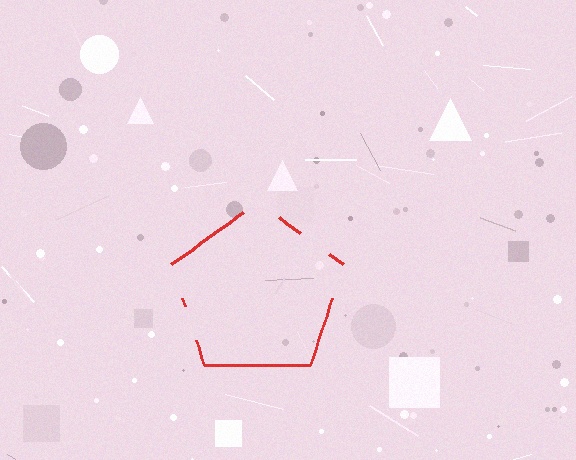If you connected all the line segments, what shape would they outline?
They would outline a pentagon.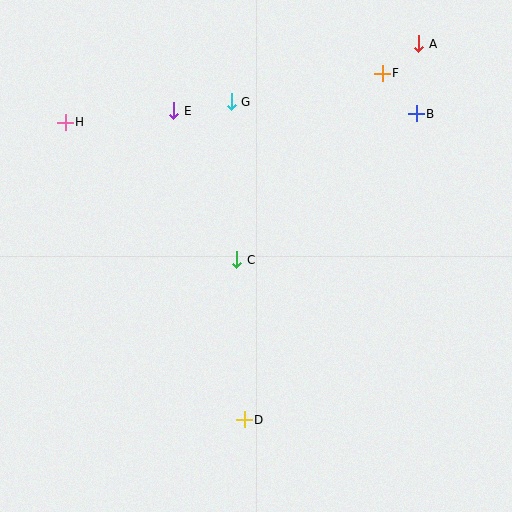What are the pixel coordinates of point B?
Point B is at (416, 114).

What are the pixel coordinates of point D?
Point D is at (244, 420).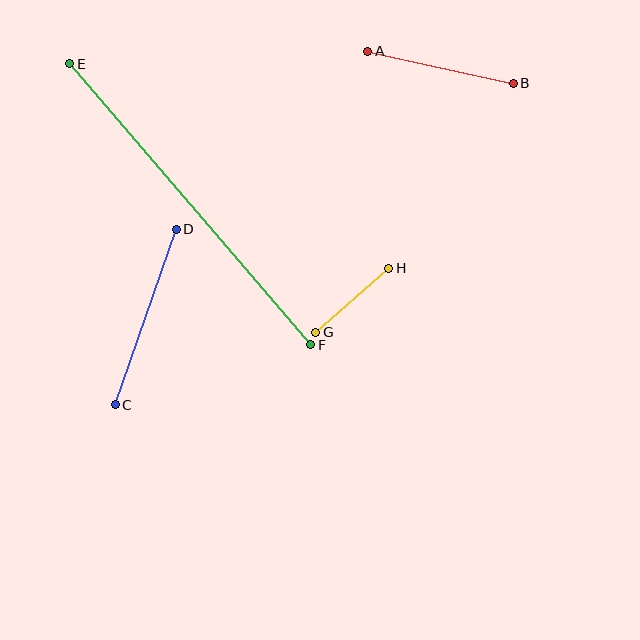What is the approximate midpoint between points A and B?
The midpoint is at approximately (441, 67) pixels.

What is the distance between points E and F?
The distance is approximately 370 pixels.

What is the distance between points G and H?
The distance is approximately 97 pixels.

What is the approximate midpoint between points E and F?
The midpoint is at approximately (190, 204) pixels.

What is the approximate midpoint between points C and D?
The midpoint is at approximately (146, 317) pixels.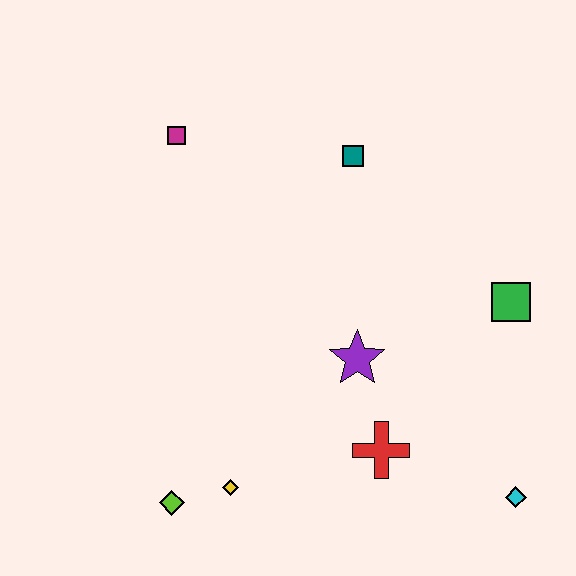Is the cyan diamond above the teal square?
No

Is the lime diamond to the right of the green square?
No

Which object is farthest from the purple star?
The magenta square is farthest from the purple star.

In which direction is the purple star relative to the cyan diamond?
The purple star is to the left of the cyan diamond.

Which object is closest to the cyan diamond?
The red cross is closest to the cyan diamond.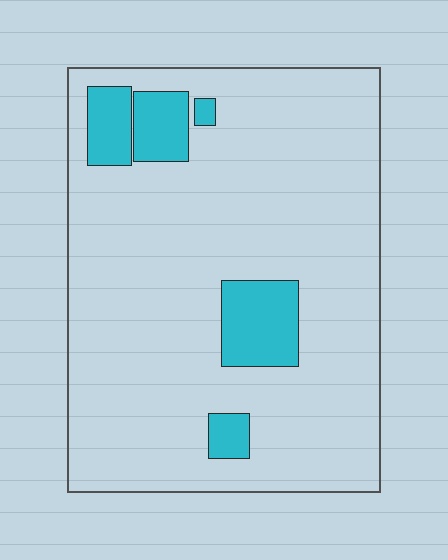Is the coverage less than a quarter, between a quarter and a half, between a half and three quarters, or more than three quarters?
Less than a quarter.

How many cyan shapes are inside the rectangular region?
5.